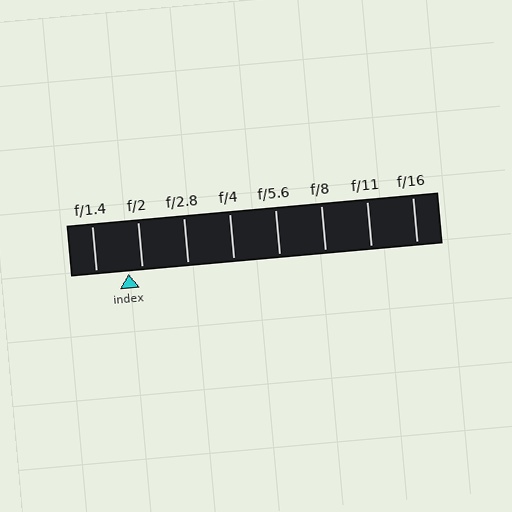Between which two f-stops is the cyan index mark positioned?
The index mark is between f/1.4 and f/2.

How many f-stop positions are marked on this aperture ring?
There are 8 f-stop positions marked.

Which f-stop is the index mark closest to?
The index mark is closest to f/2.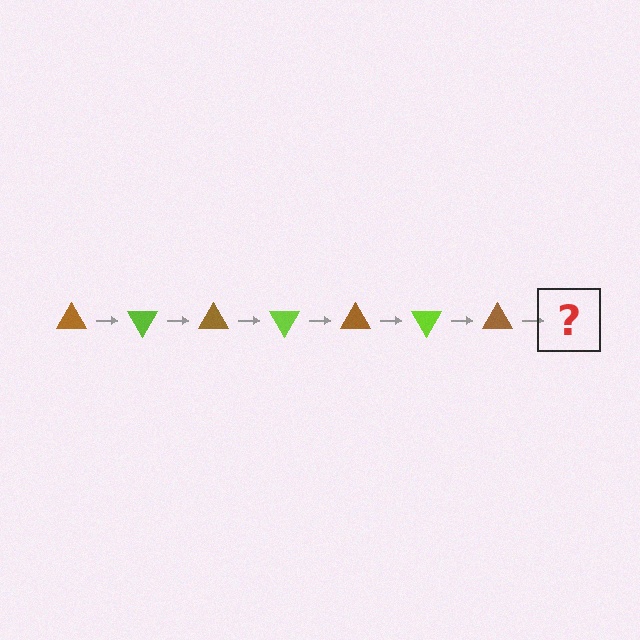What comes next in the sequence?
The next element should be a lime triangle, rotated 420 degrees from the start.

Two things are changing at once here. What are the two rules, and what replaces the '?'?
The two rules are that it rotates 60 degrees each step and the color cycles through brown and lime. The '?' should be a lime triangle, rotated 420 degrees from the start.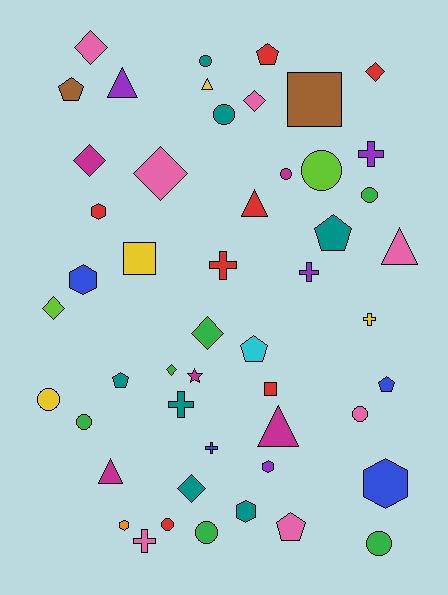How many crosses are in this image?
There are 7 crosses.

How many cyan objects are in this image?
There is 1 cyan object.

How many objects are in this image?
There are 50 objects.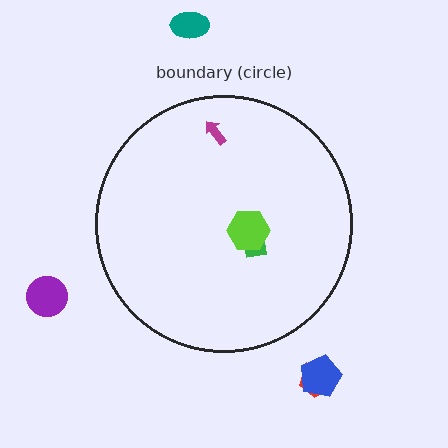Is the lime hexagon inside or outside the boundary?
Inside.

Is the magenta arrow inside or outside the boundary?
Inside.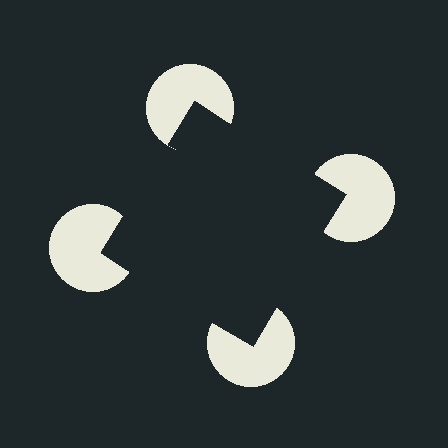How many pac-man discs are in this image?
There are 4 — one at each vertex of the illusory square.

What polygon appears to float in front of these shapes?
An illusory square — its edges are inferred from the aligned wedge cuts in the pac-man discs, not physically drawn.